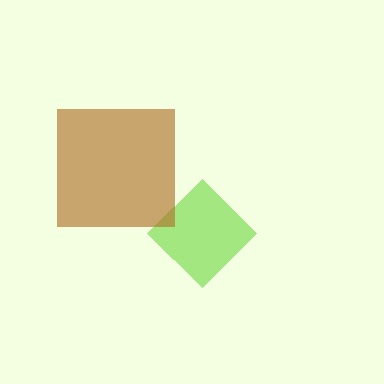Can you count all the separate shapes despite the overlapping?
Yes, there are 2 separate shapes.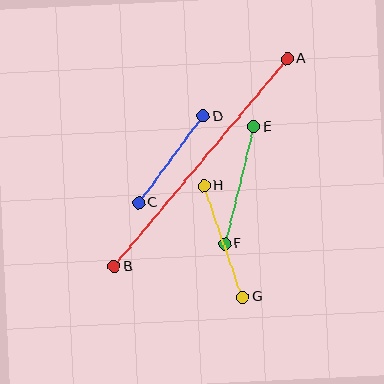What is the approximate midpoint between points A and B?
The midpoint is at approximately (201, 163) pixels.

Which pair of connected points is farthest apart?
Points A and B are farthest apart.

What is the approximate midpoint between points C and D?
The midpoint is at approximately (171, 159) pixels.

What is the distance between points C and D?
The distance is approximately 108 pixels.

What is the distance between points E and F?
The distance is approximately 120 pixels.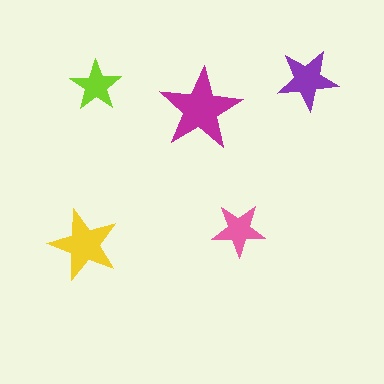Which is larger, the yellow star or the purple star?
The yellow one.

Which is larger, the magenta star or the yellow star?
The magenta one.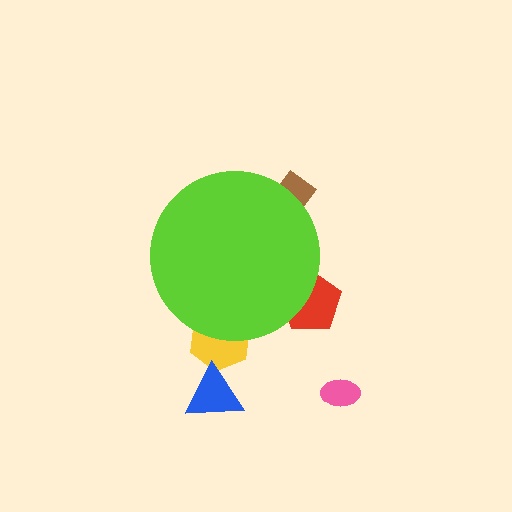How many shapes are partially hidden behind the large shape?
4 shapes are partially hidden.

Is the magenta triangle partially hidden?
Yes, the magenta triangle is partially hidden behind the lime circle.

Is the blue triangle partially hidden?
No, the blue triangle is fully visible.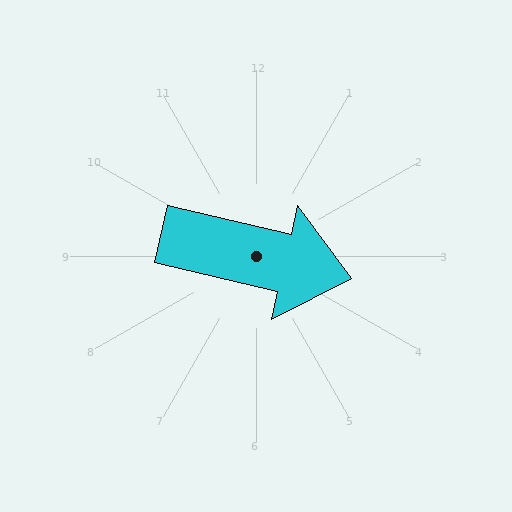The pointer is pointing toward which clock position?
Roughly 3 o'clock.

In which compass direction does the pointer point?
East.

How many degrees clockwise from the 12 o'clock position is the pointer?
Approximately 103 degrees.